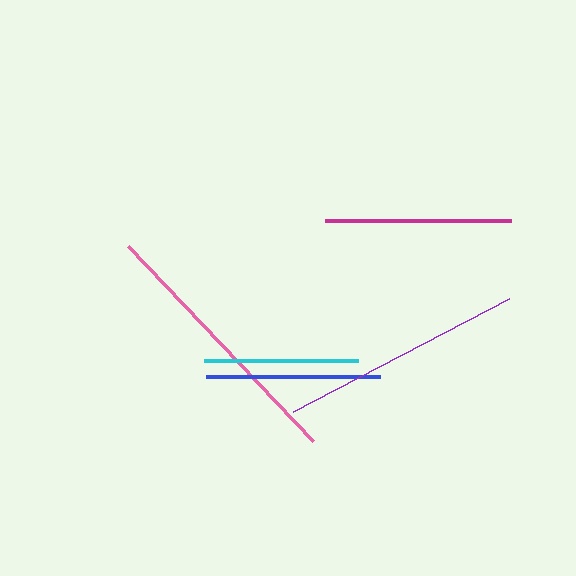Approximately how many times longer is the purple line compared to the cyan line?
The purple line is approximately 1.6 times the length of the cyan line.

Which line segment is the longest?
The pink line is the longest at approximately 268 pixels.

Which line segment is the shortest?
The cyan line is the shortest at approximately 155 pixels.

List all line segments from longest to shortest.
From longest to shortest: pink, purple, magenta, blue, cyan.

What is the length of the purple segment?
The purple segment is approximately 244 pixels long.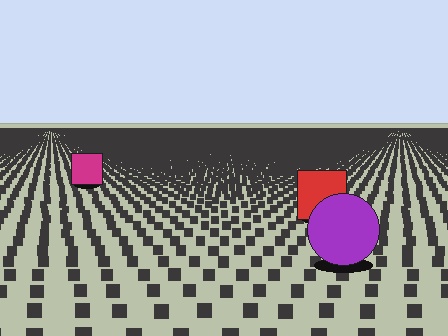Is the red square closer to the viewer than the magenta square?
Yes. The red square is closer — you can tell from the texture gradient: the ground texture is coarser near it.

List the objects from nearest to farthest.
From nearest to farthest: the purple circle, the red square, the magenta square.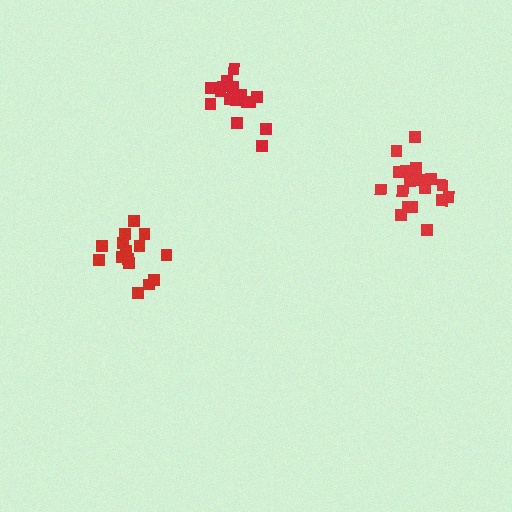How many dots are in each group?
Group 1: 17 dots, Group 2: 15 dots, Group 3: 19 dots (51 total).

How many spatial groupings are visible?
There are 3 spatial groupings.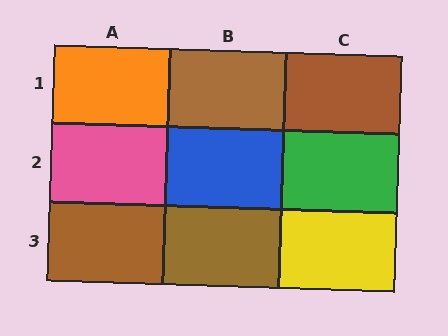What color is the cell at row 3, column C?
Yellow.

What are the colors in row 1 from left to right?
Orange, brown, brown.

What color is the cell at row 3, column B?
Brown.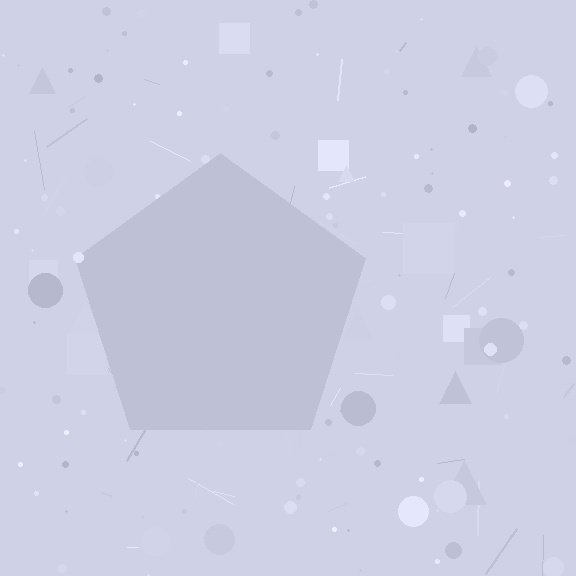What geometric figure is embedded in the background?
A pentagon is embedded in the background.